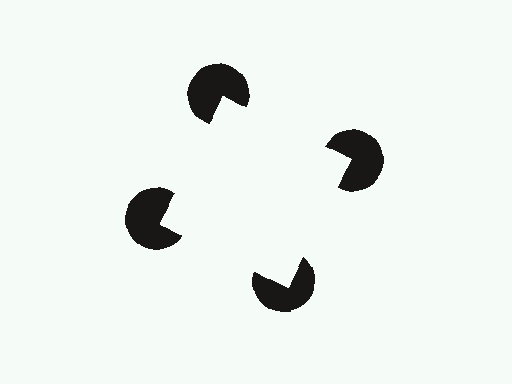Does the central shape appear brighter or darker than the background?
It typically appears slightly brighter than the background, even though no actual brightness change is drawn.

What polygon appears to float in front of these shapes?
An illusory square — its edges are inferred from the aligned wedge cuts in the pac-man discs, not physically drawn.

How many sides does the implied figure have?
4 sides.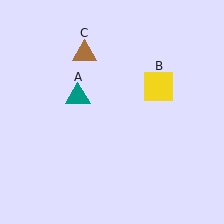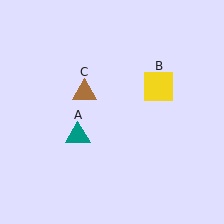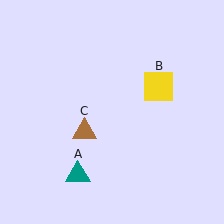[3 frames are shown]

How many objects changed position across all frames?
2 objects changed position: teal triangle (object A), brown triangle (object C).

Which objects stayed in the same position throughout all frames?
Yellow square (object B) remained stationary.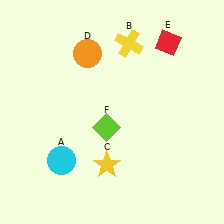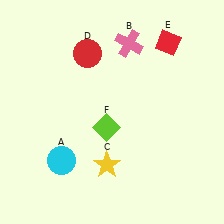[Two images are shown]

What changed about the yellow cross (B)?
In Image 1, B is yellow. In Image 2, it changed to pink.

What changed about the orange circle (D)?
In Image 1, D is orange. In Image 2, it changed to red.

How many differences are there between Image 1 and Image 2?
There are 2 differences between the two images.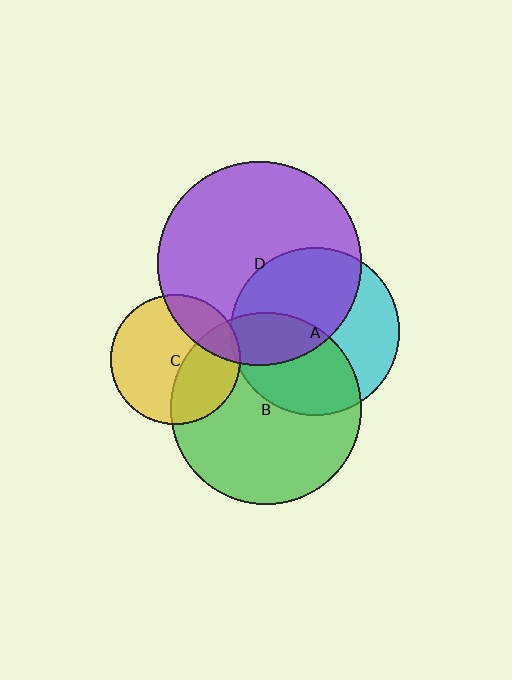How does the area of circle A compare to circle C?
Approximately 1.7 times.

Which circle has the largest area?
Circle D (purple).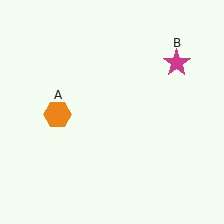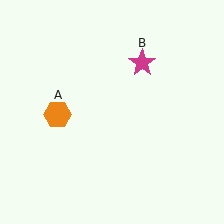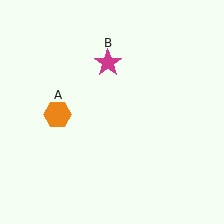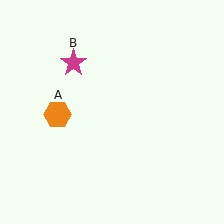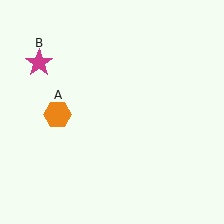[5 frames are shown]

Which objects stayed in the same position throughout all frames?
Orange hexagon (object A) remained stationary.